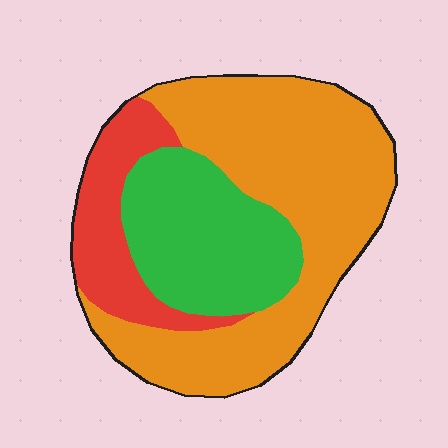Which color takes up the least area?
Red, at roughly 15%.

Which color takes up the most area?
Orange, at roughly 55%.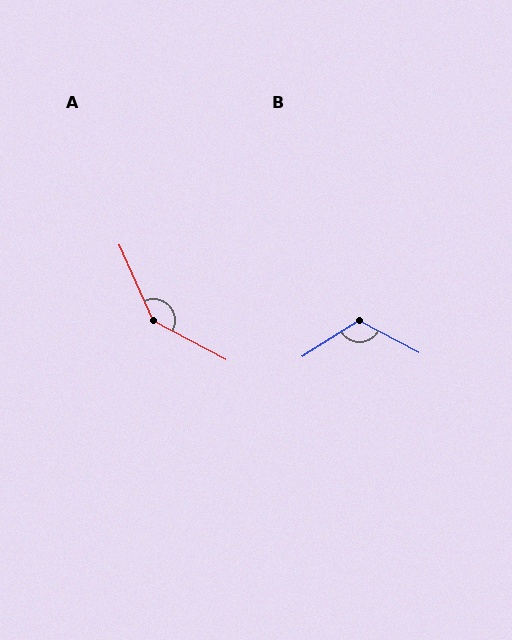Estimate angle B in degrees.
Approximately 120 degrees.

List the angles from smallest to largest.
B (120°), A (142°).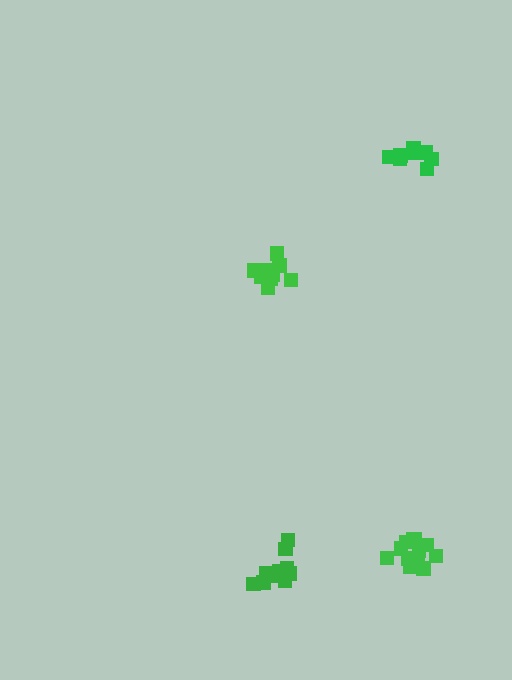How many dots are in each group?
Group 1: 10 dots, Group 2: 13 dots, Group 3: 8 dots, Group 4: 11 dots (42 total).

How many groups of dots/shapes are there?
There are 4 groups.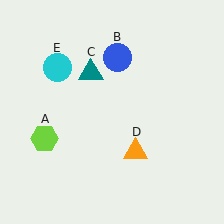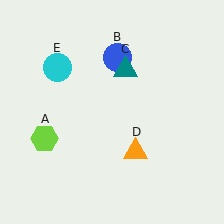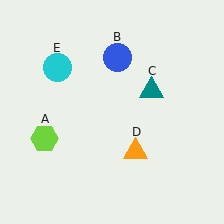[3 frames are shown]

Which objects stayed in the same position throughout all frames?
Lime hexagon (object A) and blue circle (object B) and orange triangle (object D) and cyan circle (object E) remained stationary.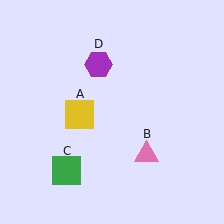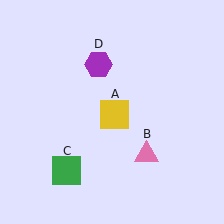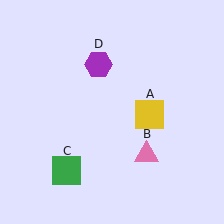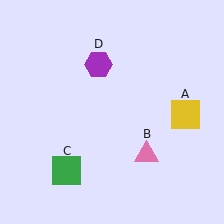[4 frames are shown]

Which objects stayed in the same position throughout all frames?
Pink triangle (object B) and green square (object C) and purple hexagon (object D) remained stationary.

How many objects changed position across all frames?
1 object changed position: yellow square (object A).